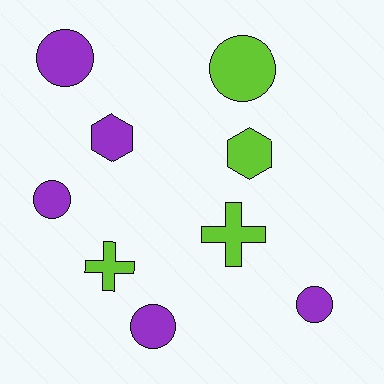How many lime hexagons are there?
There is 1 lime hexagon.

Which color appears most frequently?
Purple, with 5 objects.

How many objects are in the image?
There are 9 objects.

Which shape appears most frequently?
Circle, with 5 objects.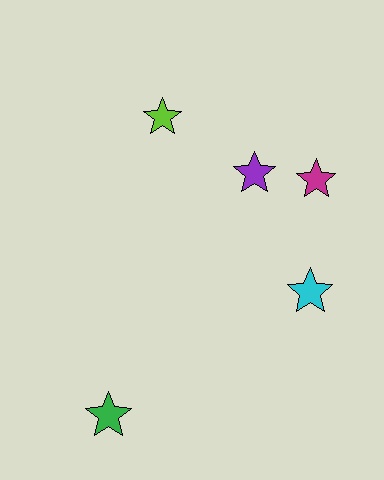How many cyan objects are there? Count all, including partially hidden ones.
There is 1 cyan object.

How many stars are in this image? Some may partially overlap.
There are 5 stars.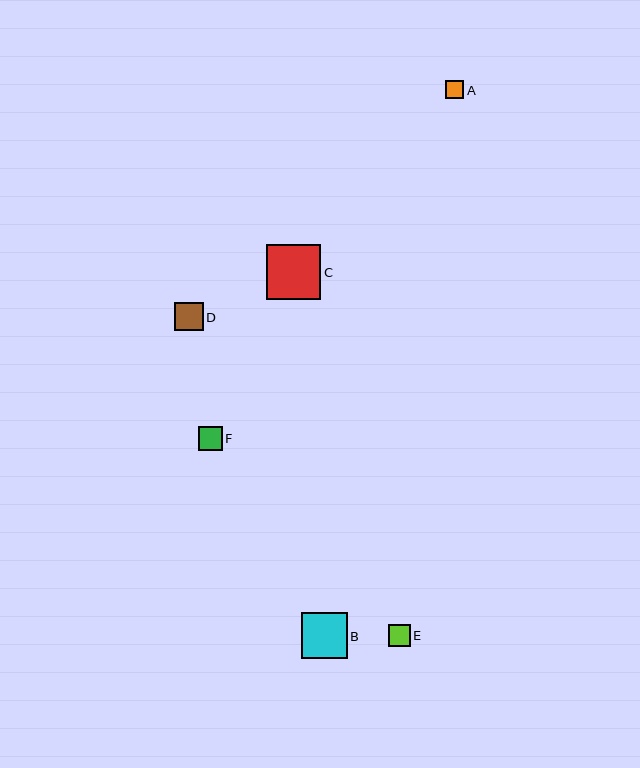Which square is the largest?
Square C is the largest with a size of approximately 55 pixels.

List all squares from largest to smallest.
From largest to smallest: C, B, D, F, E, A.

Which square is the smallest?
Square A is the smallest with a size of approximately 18 pixels.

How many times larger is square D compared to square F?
Square D is approximately 1.2 times the size of square F.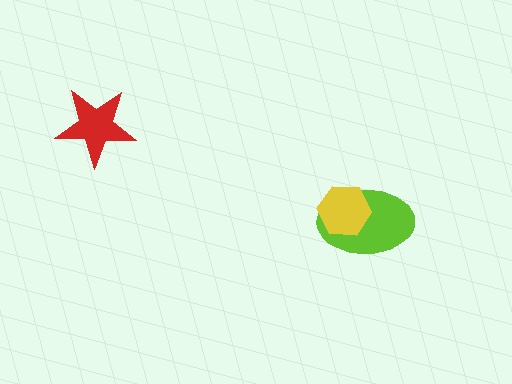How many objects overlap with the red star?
0 objects overlap with the red star.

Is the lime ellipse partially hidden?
Yes, it is partially covered by another shape.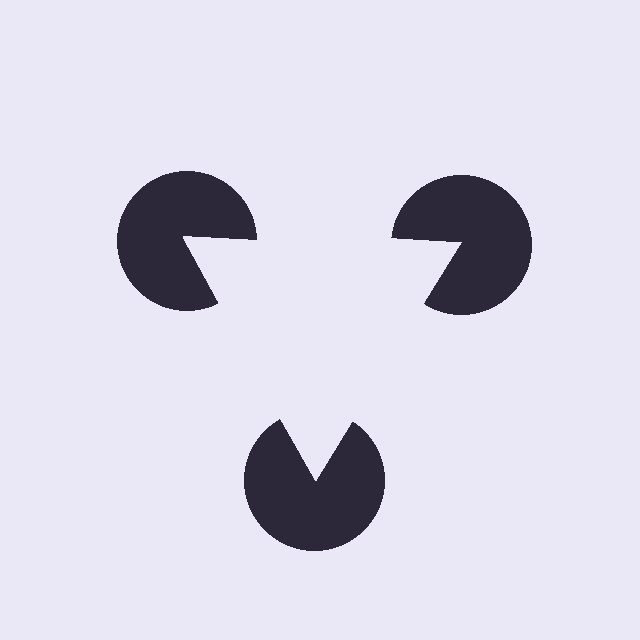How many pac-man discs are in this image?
There are 3 — one at each vertex of the illusory triangle.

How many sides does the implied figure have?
3 sides.